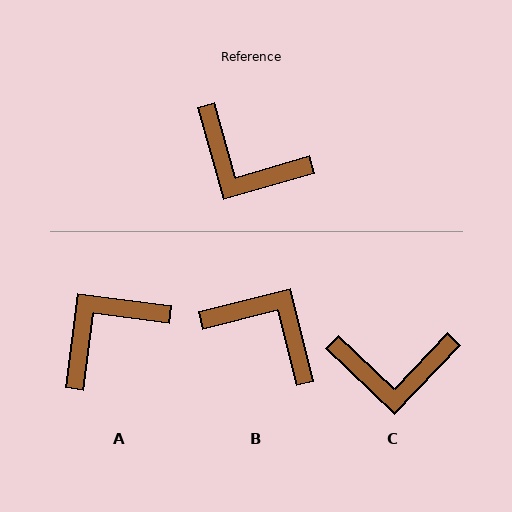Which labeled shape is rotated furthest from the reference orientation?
B, about 178 degrees away.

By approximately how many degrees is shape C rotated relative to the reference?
Approximately 30 degrees counter-clockwise.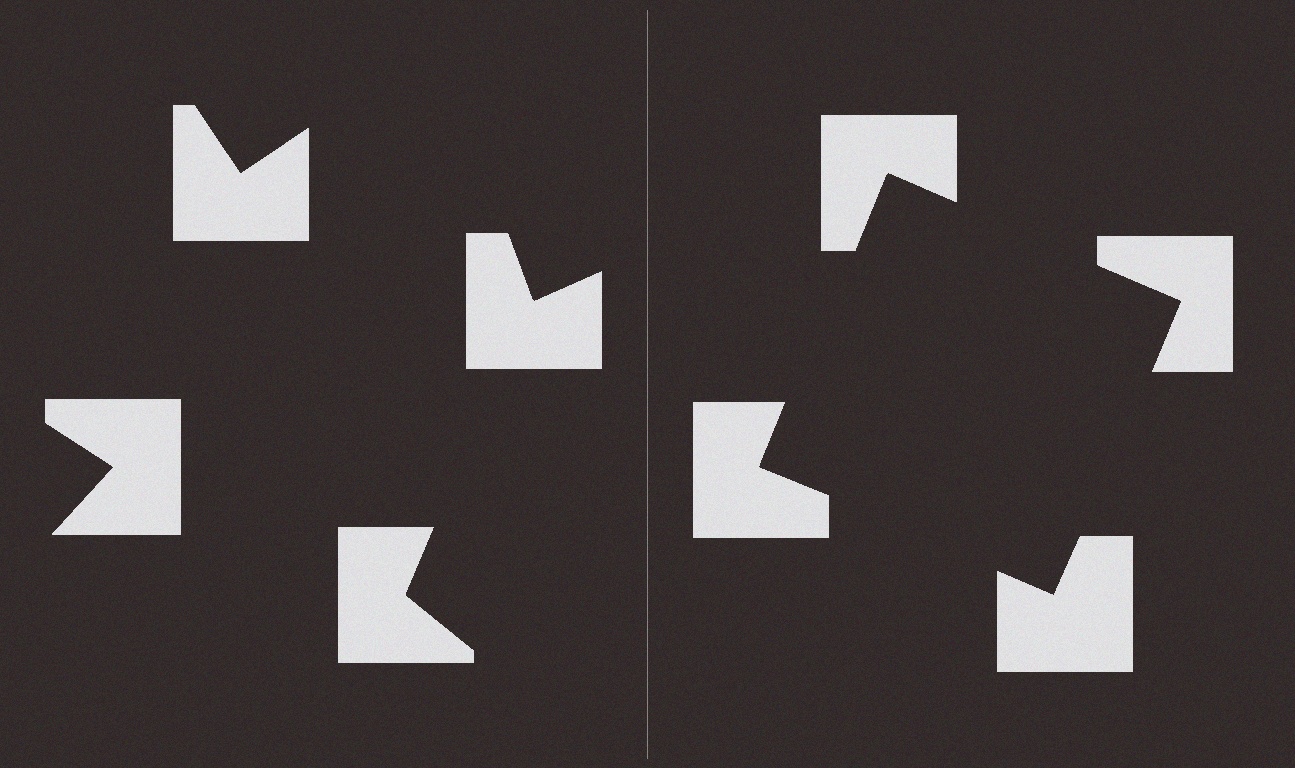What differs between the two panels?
The notched squares are positioned identically on both sides; only the wedge orientations differ. On the right they align to a square; on the left they are misaligned.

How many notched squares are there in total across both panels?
8 — 4 on each side.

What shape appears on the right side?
An illusory square.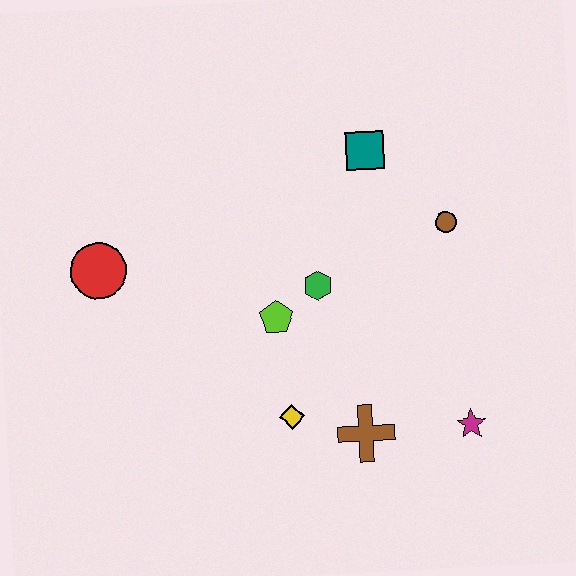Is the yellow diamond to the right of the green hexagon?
No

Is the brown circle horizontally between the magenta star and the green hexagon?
Yes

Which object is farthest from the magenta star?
The red circle is farthest from the magenta star.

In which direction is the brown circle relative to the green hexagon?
The brown circle is to the right of the green hexagon.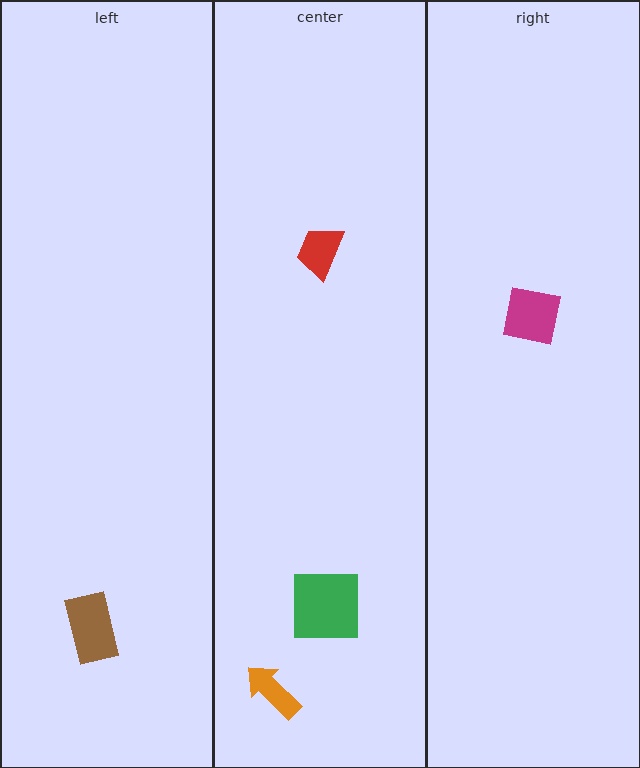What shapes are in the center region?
The red trapezoid, the orange arrow, the green square.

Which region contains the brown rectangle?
The left region.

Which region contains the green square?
The center region.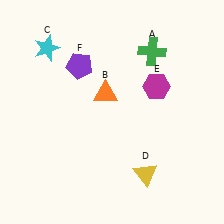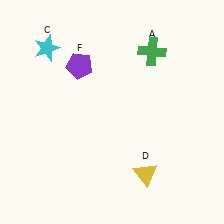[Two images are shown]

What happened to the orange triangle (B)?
The orange triangle (B) was removed in Image 2. It was in the top-left area of Image 1.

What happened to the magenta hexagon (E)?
The magenta hexagon (E) was removed in Image 2. It was in the top-right area of Image 1.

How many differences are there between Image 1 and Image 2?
There are 2 differences between the two images.